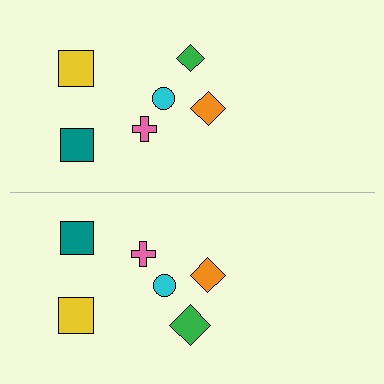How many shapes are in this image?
There are 12 shapes in this image.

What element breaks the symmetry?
The green diamond on the bottom side has a different size than its mirror counterpart.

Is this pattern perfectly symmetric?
No, the pattern is not perfectly symmetric. The green diamond on the bottom side has a different size than its mirror counterpart.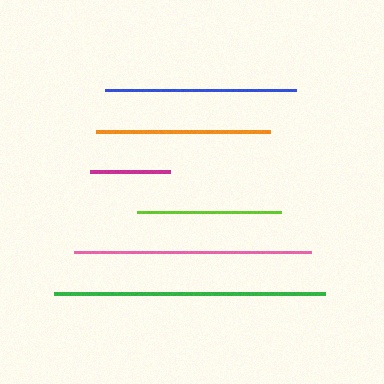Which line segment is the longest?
The green line is the longest at approximately 271 pixels.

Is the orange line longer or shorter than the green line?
The green line is longer than the orange line.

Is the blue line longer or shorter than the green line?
The green line is longer than the blue line.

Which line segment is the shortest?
The magenta line is the shortest at approximately 80 pixels.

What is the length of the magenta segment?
The magenta segment is approximately 80 pixels long.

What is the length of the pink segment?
The pink segment is approximately 237 pixels long.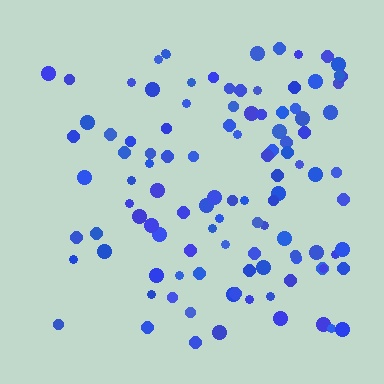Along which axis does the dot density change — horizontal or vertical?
Horizontal.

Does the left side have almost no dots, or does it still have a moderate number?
Still a moderate number, just noticeably fewer than the right.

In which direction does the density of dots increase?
From left to right, with the right side densest.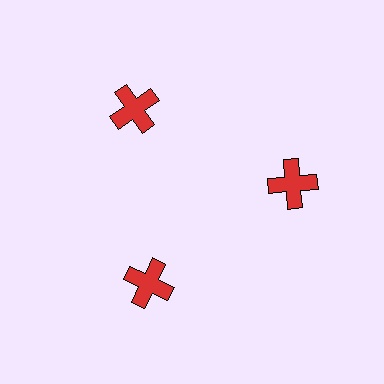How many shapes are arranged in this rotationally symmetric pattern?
There are 3 shapes, arranged in 3 groups of 1.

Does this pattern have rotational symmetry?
Yes, this pattern has 3-fold rotational symmetry. It looks the same after rotating 120 degrees around the center.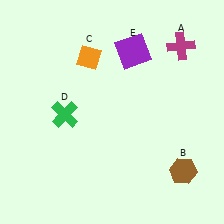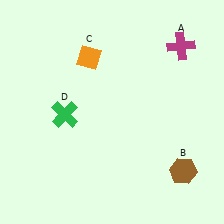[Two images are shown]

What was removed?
The purple square (E) was removed in Image 2.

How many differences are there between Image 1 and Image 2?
There is 1 difference between the two images.